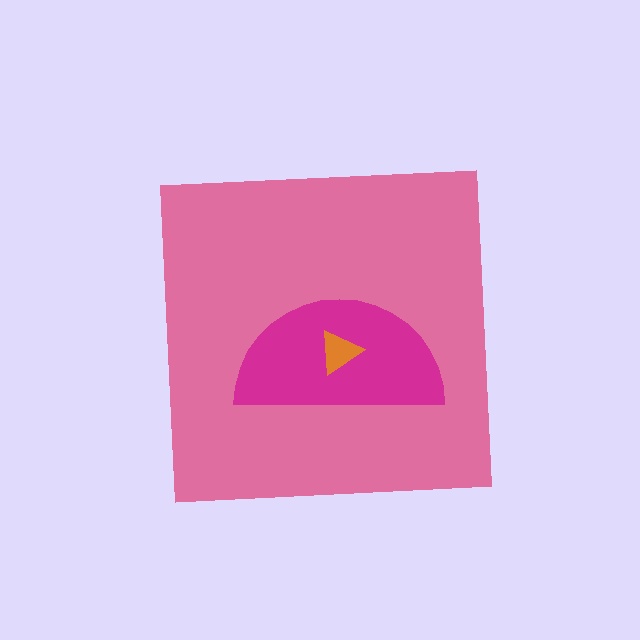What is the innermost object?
The orange triangle.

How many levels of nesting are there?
3.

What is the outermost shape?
The pink square.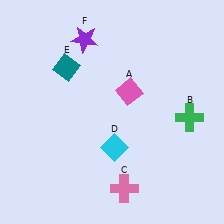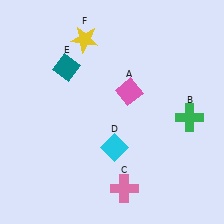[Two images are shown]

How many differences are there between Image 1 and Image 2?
There is 1 difference between the two images.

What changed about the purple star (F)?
In Image 1, F is purple. In Image 2, it changed to yellow.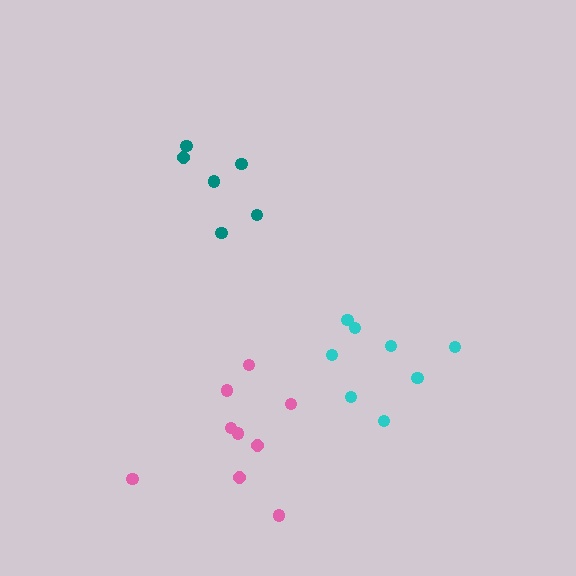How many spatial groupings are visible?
There are 3 spatial groupings.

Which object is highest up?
The teal cluster is topmost.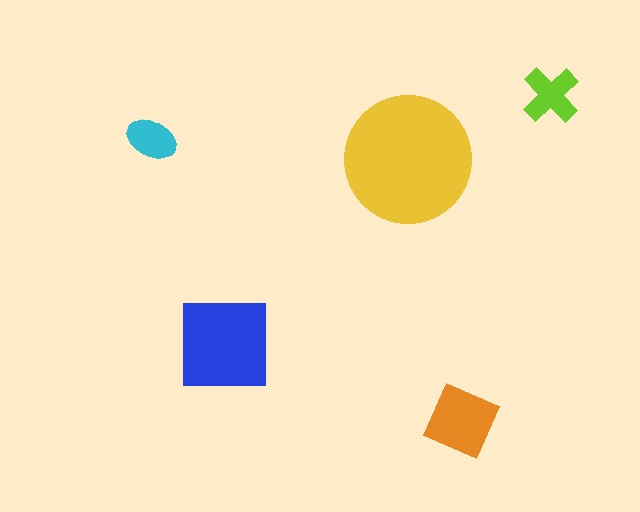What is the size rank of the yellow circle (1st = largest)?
1st.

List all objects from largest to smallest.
The yellow circle, the blue square, the orange diamond, the lime cross, the cyan ellipse.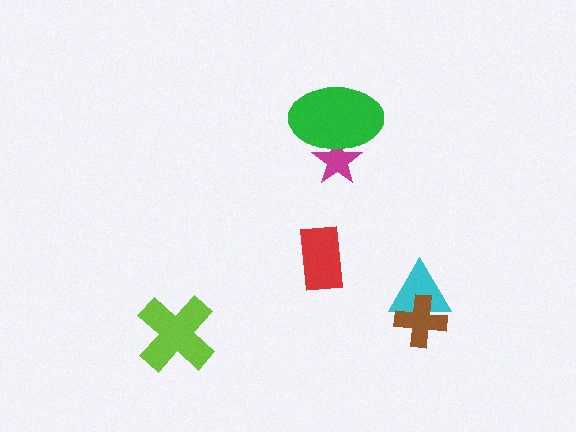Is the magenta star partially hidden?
Yes, it is partially covered by another shape.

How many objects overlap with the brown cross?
1 object overlaps with the brown cross.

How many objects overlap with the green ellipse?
1 object overlaps with the green ellipse.